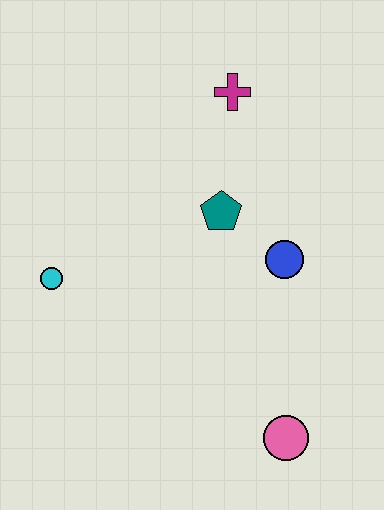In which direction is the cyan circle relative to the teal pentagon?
The cyan circle is to the left of the teal pentagon.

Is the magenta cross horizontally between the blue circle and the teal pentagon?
Yes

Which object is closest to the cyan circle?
The teal pentagon is closest to the cyan circle.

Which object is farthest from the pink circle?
The magenta cross is farthest from the pink circle.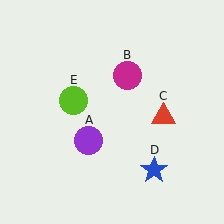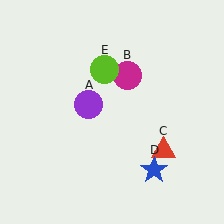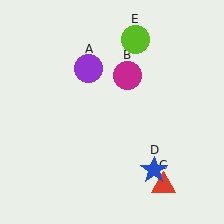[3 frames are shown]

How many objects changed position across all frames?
3 objects changed position: purple circle (object A), red triangle (object C), lime circle (object E).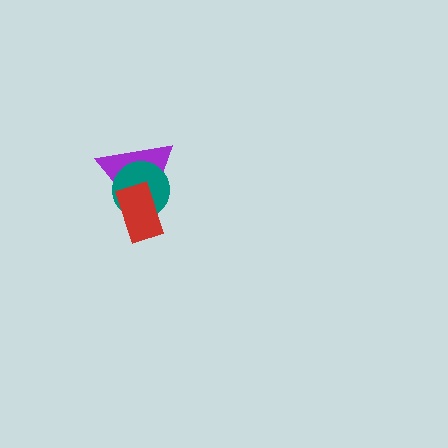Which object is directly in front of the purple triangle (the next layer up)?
The teal circle is directly in front of the purple triangle.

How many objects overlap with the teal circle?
2 objects overlap with the teal circle.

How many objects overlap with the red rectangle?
2 objects overlap with the red rectangle.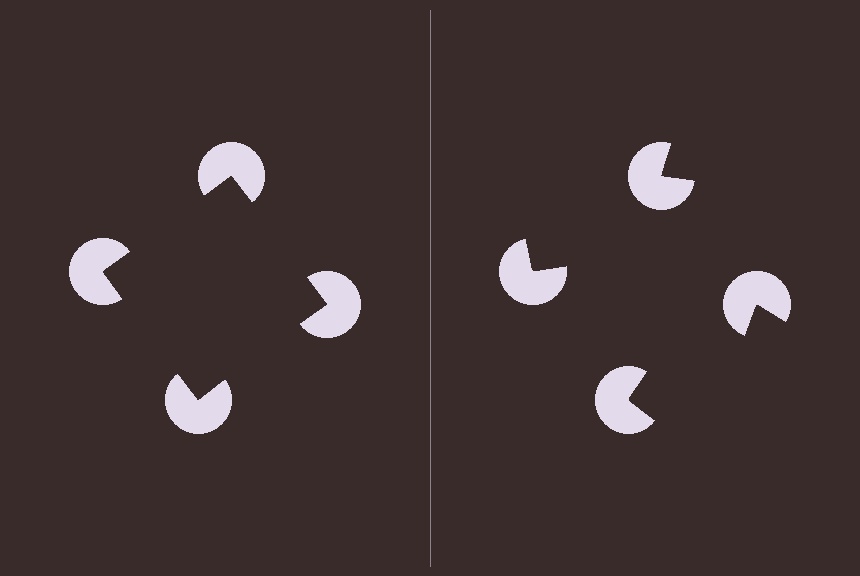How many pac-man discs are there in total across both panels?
8 — 4 on each side.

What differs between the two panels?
The pac-man discs are positioned identically on both sides; only the wedge orientations differ. On the left they align to a square; on the right they are misaligned.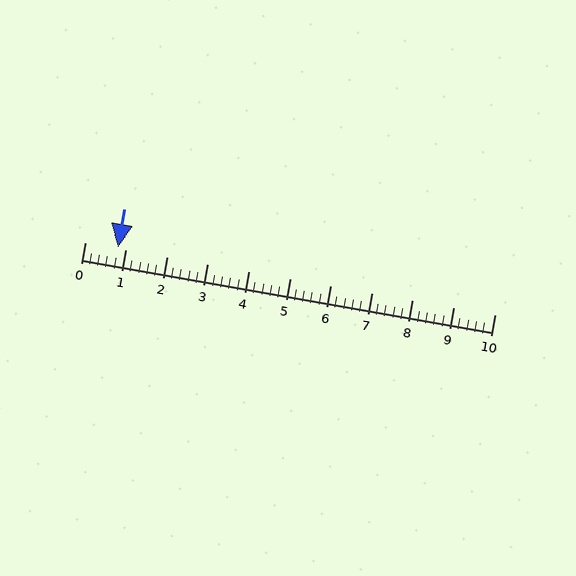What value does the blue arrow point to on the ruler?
The blue arrow points to approximately 0.8.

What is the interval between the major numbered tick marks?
The major tick marks are spaced 1 units apart.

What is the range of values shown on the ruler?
The ruler shows values from 0 to 10.